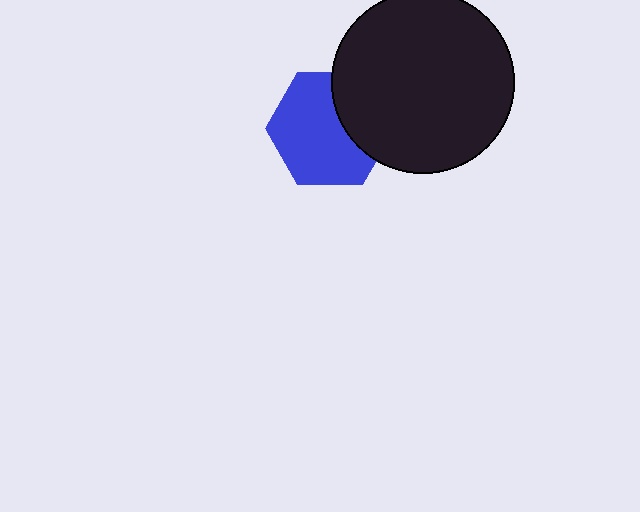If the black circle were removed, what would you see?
You would see the complete blue hexagon.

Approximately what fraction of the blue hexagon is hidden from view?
Roughly 32% of the blue hexagon is hidden behind the black circle.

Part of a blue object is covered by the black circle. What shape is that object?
It is a hexagon.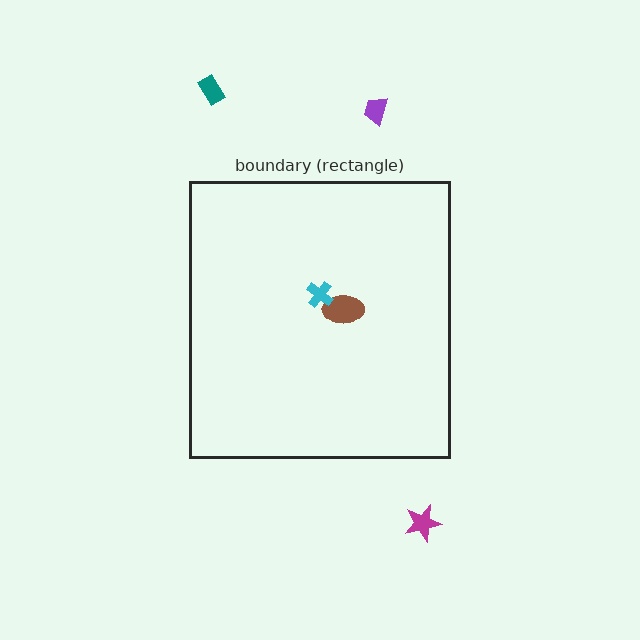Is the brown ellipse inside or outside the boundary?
Inside.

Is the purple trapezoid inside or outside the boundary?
Outside.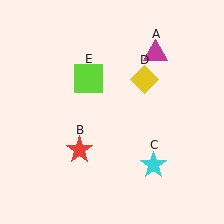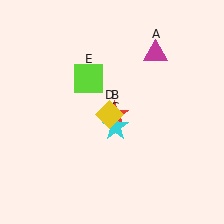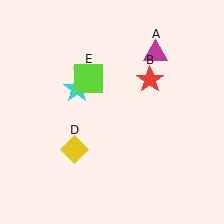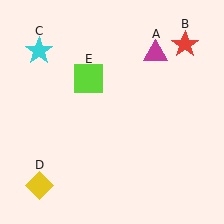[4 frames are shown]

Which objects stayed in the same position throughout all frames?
Magenta triangle (object A) and lime square (object E) remained stationary.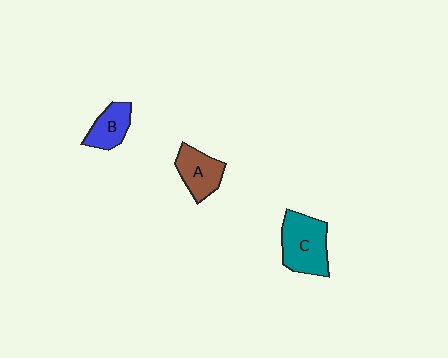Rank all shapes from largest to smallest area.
From largest to smallest: C (teal), A (brown), B (blue).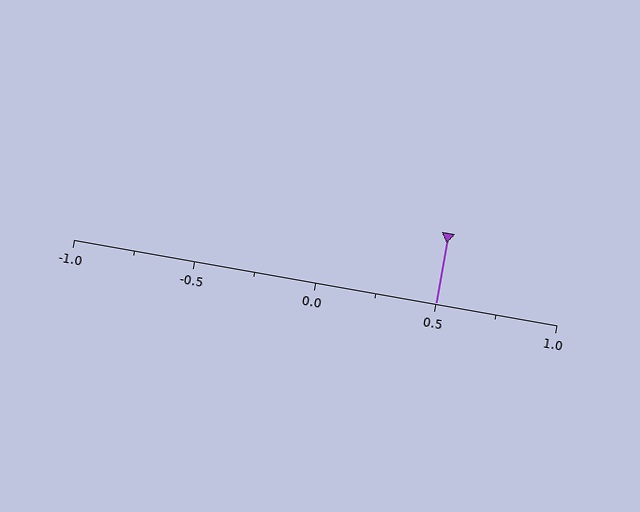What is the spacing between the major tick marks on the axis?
The major ticks are spaced 0.5 apart.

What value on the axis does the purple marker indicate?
The marker indicates approximately 0.5.